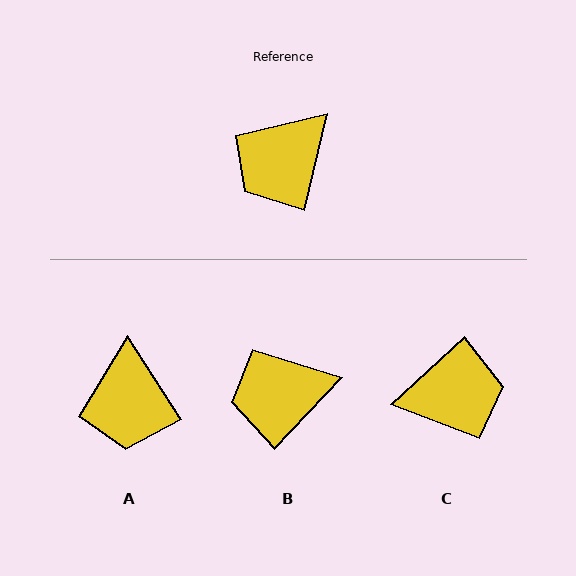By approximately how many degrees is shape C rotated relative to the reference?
Approximately 146 degrees counter-clockwise.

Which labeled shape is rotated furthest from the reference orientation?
C, about 146 degrees away.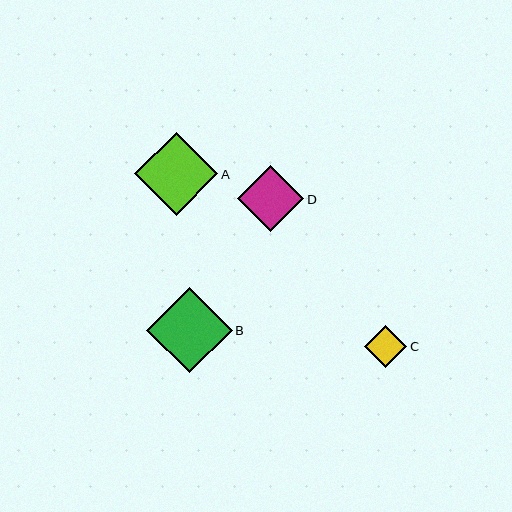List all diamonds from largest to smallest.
From largest to smallest: B, A, D, C.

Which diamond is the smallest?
Diamond C is the smallest with a size of approximately 42 pixels.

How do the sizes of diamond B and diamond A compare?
Diamond B and diamond A are approximately the same size.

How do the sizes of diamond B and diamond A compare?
Diamond B and diamond A are approximately the same size.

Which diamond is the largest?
Diamond B is the largest with a size of approximately 85 pixels.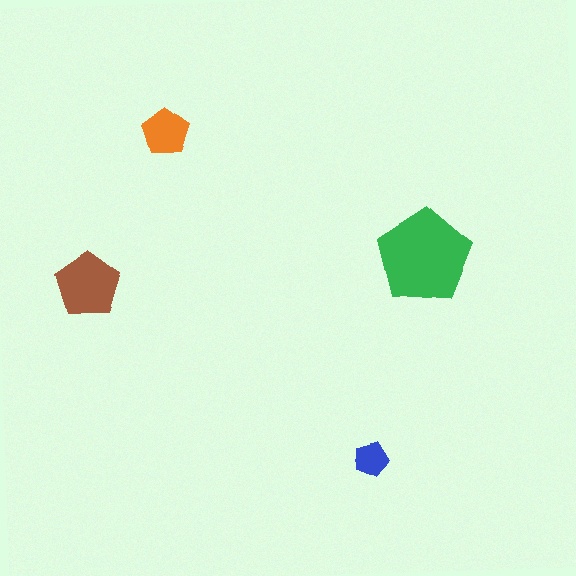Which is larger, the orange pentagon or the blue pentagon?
The orange one.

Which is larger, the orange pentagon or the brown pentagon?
The brown one.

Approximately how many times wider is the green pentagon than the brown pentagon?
About 1.5 times wider.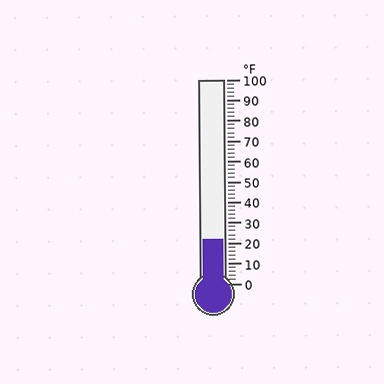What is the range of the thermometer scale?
The thermometer scale ranges from 0°F to 100°F.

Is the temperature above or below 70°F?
The temperature is below 70°F.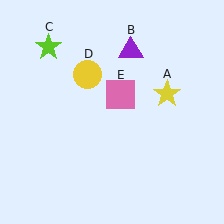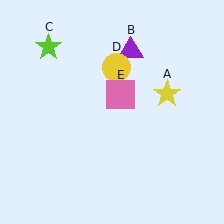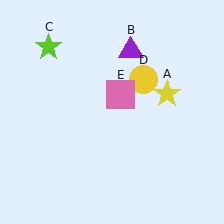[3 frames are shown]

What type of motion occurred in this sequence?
The yellow circle (object D) rotated clockwise around the center of the scene.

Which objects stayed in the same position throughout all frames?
Yellow star (object A) and purple triangle (object B) and lime star (object C) and pink square (object E) remained stationary.